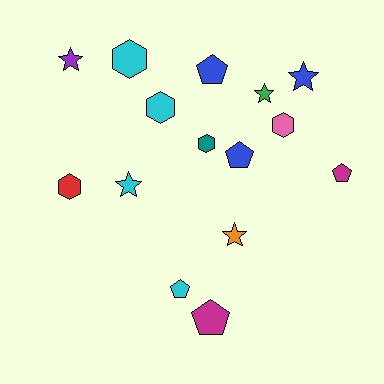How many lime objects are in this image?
There are no lime objects.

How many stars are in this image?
There are 5 stars.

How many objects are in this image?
There are 15 objects.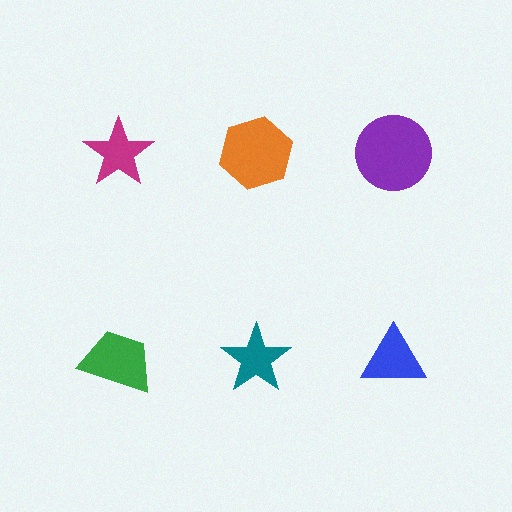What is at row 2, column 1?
A green trapezoid.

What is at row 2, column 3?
A blue triangle.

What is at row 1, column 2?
An orange hexagon.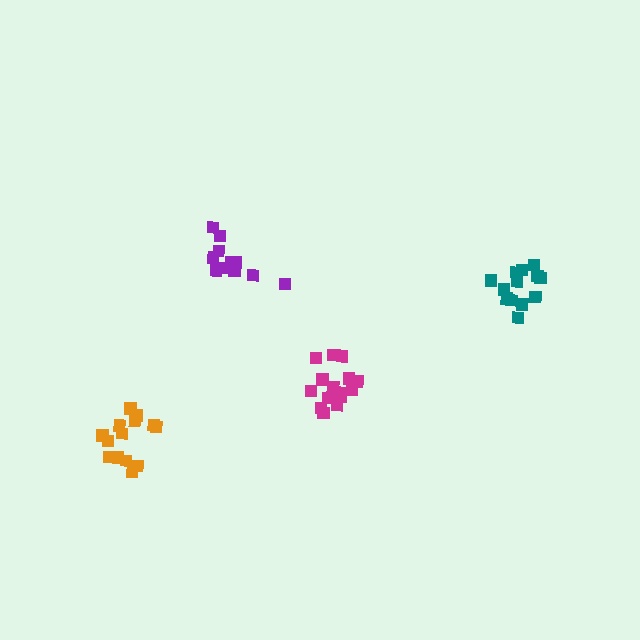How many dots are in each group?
Group 1: 13 dots, Group 2: 16 dots, Group 3: 14 dots, Group 4: 11 dots (54 total).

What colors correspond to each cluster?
The clusters are colored: teal, magenta, orange, purple.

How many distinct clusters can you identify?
There are 4 distinct clusters.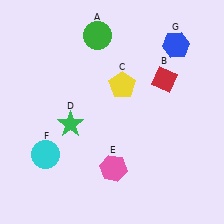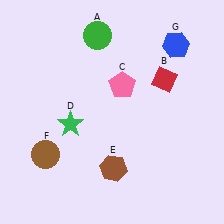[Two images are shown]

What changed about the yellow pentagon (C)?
In Image 1, C is yellow. In Image 2, it changed to pink.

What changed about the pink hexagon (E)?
In Image 1, E is pink. In Image 2, it changed to brown.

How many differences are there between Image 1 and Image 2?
There are 3 differences between the two images.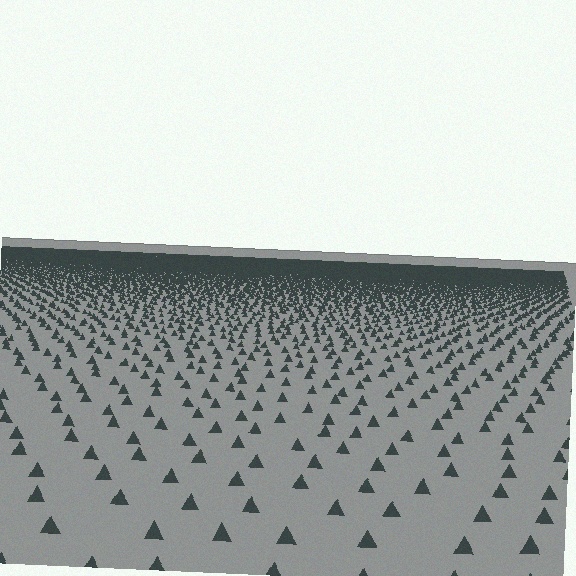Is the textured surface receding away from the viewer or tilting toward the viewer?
The surface is receding away from the viewer. Texture elements get smaller and denser toward the top.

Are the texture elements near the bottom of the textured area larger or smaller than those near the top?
Larger. Near the bottom, elements are closer to the viewer and appear at a bigger on-screen size.